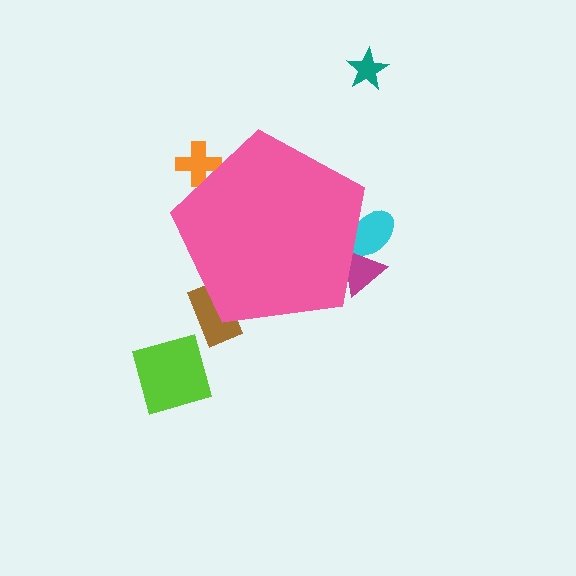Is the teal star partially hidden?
No, the teal star is fully visible.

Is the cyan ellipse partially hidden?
Yes, the cyan ellipse is partially hidden behind the pink pentagon.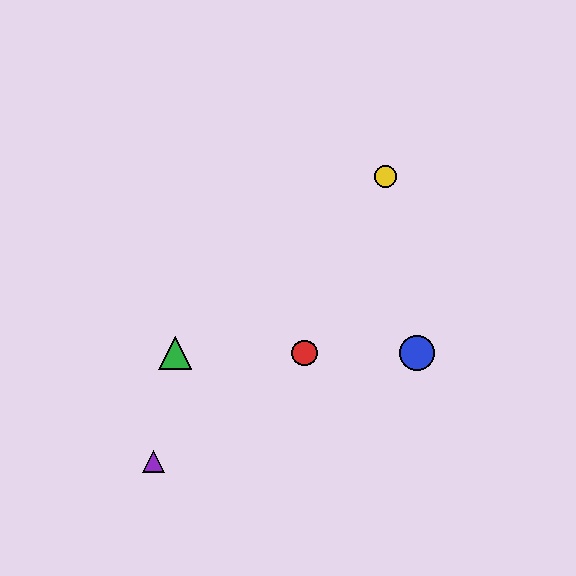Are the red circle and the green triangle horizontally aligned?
Yes, both are at y≈353.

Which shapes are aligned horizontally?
The red circle, the blue circle, the green triangle are aligned horizontally.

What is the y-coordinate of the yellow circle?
The yellow circle is at y≈177.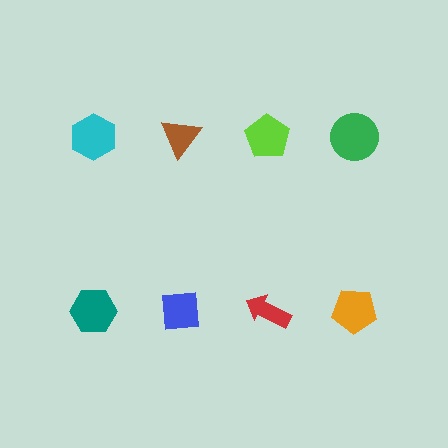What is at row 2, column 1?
A teal hexagon.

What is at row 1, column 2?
A brown triangle.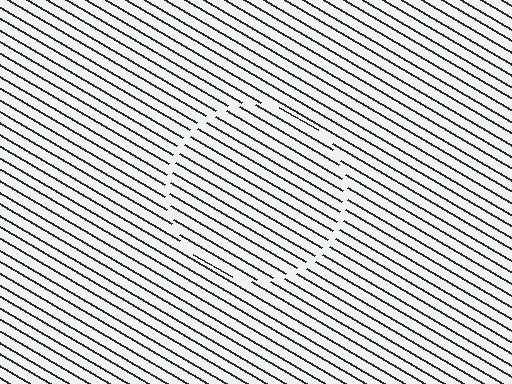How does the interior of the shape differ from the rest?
The interior of the shape contains the same grating, shifted by half a period — the contour is defined by the phase discontinuity where line-ends from the inner and outer gratings abut.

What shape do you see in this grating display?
An illusory circle. The interior of the shape contains the same grating, shifted by half a period — the contour is defined by the phase discontinuity where line-ends from the inner and outer gratings abut.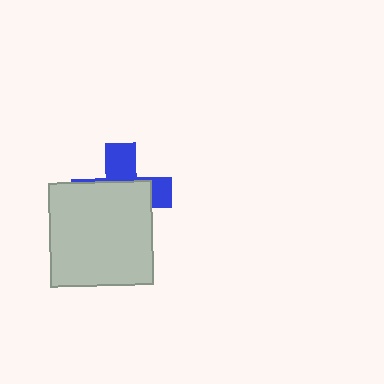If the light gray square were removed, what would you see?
You would see the complete blue cross.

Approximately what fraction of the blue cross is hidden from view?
Roughly 62% of the blue cross is hidden behind the light gray square.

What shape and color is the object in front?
The object in front is a light gray square.